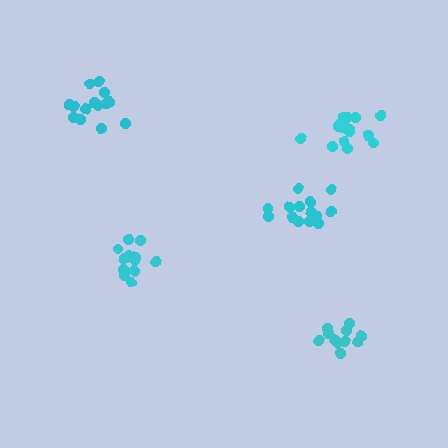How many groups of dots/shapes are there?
There are 5 groups.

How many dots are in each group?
Group 1: 11 dots, Group 2: 15 dots, Group 3: 16 dots, Group 4: 15 dots, Group 5: 13 dots (70 total).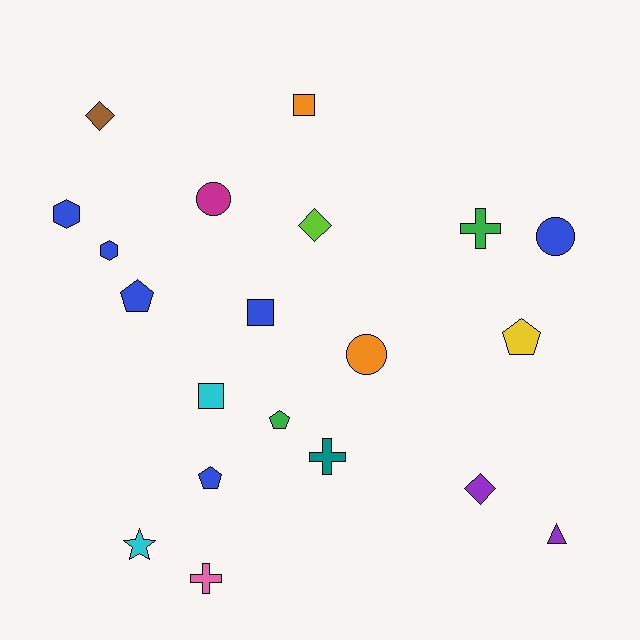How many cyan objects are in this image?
There are 2 cyan objects.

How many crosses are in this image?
There are 3 crosses.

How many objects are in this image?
There are 20 objects.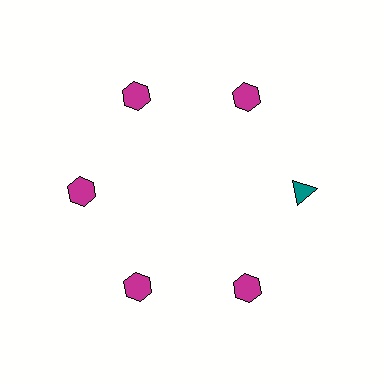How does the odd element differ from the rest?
It differs in both color (teal instead of magenta) and shape (triangle instead of hexagon).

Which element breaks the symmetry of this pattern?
The teal triangle at roughly the 3 o'clock position breaks the symmetry. All other shapes are magenta hexagons.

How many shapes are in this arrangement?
There are 6 shapes arranged in a ring pattern.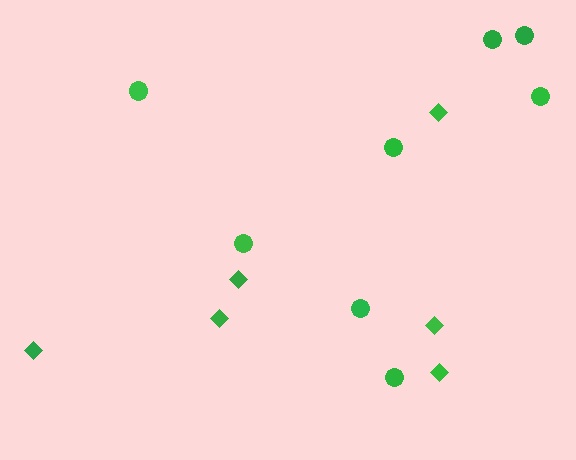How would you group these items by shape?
There are 2 groups: one group of diamonds (6) and one group of circles (8).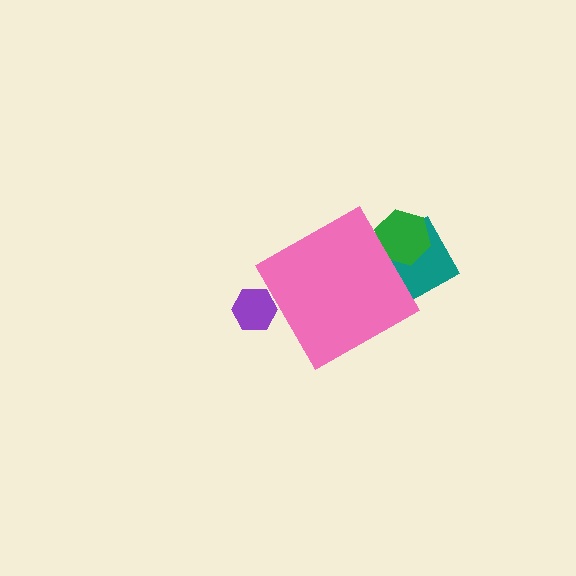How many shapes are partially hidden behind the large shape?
3 shapes are partially hidden.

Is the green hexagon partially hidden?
Yes, the green hexagon is partially hidden behind the pink diamond.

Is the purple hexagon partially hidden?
Yes, the purple hexagon is partially hidden behind the pink diamond.